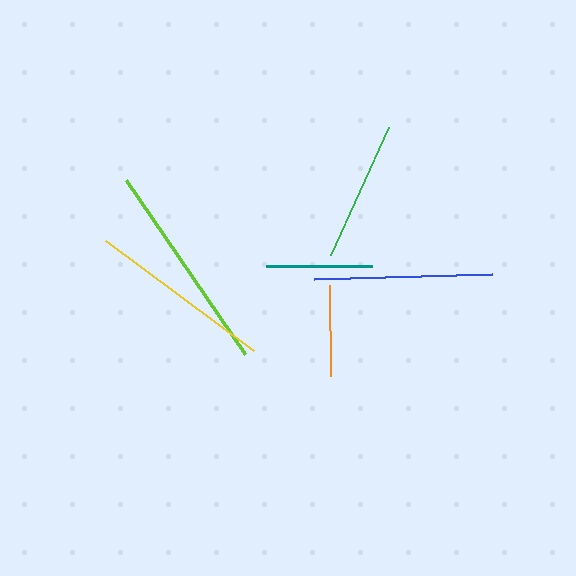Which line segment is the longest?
The lime line is the longest at approximately 210 pixels.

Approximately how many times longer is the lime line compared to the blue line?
The lime line is approximately 1.2 times the length of the blue line.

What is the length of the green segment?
The green segment is approximately 140 pixels long.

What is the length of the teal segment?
The teal segment is approximately 105 pixels long.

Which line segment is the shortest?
The orange line is the shortest at approximately 91 pixels.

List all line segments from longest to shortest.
From longest to shortest: lime, yellow, blue, green, teal, orange.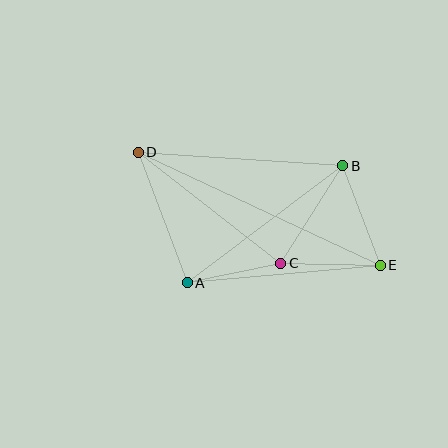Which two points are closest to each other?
Points A and C are closest to each other.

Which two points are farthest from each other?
Points D and E are farthest from each other.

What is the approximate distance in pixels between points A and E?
The distance between A and E is approximately 194 pixels.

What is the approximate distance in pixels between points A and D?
The distance between A and D is approximately 139 pixels.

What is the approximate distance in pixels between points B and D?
The distance between B and D is approximately 205 pixels.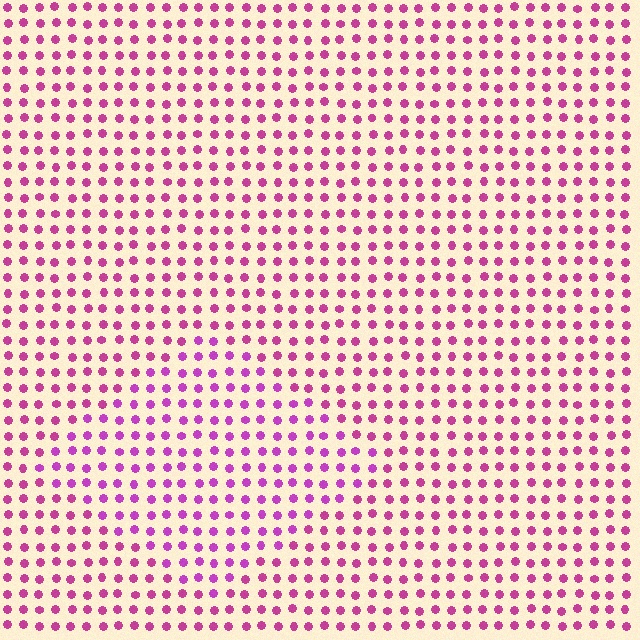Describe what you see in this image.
The image is filled with small magenta elements in a uniform arrangement. A diamond-shaped region is visible where the elements are tinted to a slightly different hue, forming a subtle color boundary.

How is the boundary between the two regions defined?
The boundary is defined purely by a slight shift in hue (about 20 degrees). Spacing, size, and orientation are identical on both sides.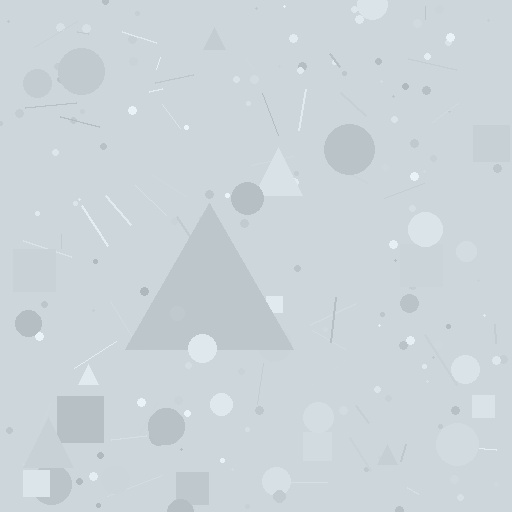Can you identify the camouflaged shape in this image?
The camouflaged shape is a triangle.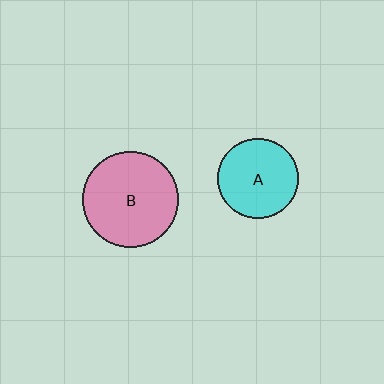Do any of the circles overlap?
No, none of the circles overlap.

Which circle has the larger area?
Circle B (pink).